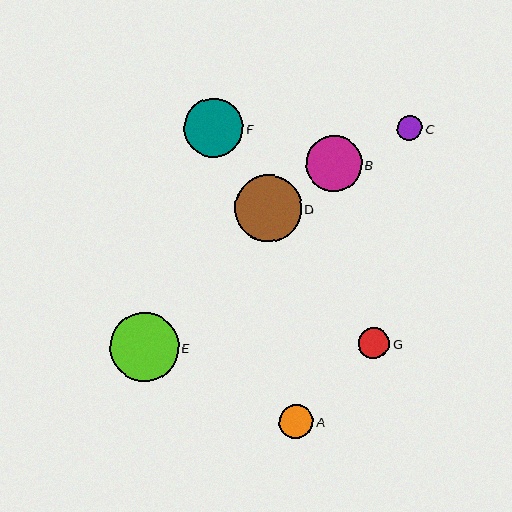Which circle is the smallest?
Circle C is the smallest with a size of approximately 25 pixels.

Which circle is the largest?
Circle E is the largest with a size of approximately 69 pixels.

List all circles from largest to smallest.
From largest to smallest: E, D, F, B, A, G, C.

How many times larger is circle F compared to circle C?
Circle F is approximately 2.3 times the size of circle C.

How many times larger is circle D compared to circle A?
Circle D is approximately 2.0 times the size of circle A.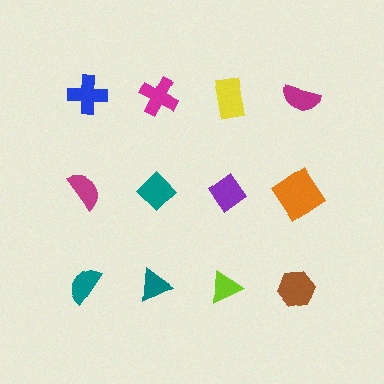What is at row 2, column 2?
A teal diamond.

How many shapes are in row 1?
4 shapes.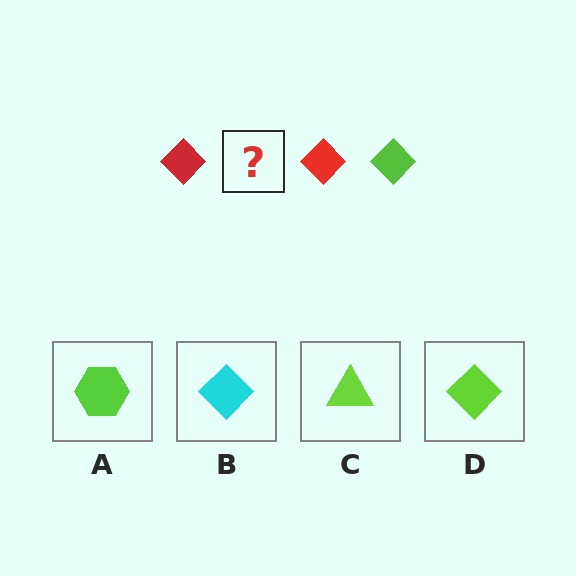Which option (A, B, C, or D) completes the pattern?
D.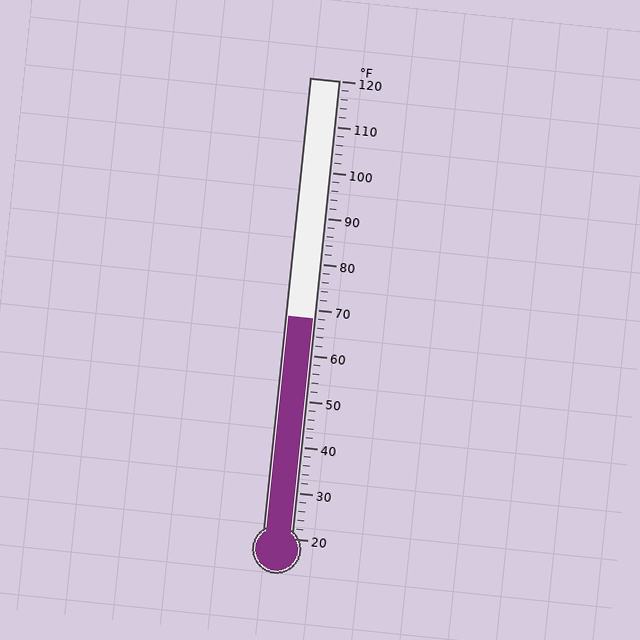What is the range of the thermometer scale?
The thermometer scale ranges from 20°F to 120°F.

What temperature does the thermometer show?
The thermometer shows approximately 68°F.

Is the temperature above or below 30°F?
The temperature is above 30°F.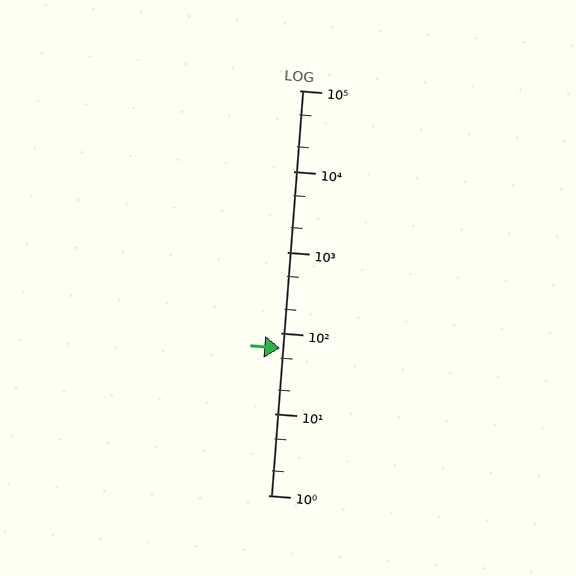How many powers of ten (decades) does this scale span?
The scale spans 5 decades, from 1 to 100000.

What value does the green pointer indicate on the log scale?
The pointer indicates approximately 66.